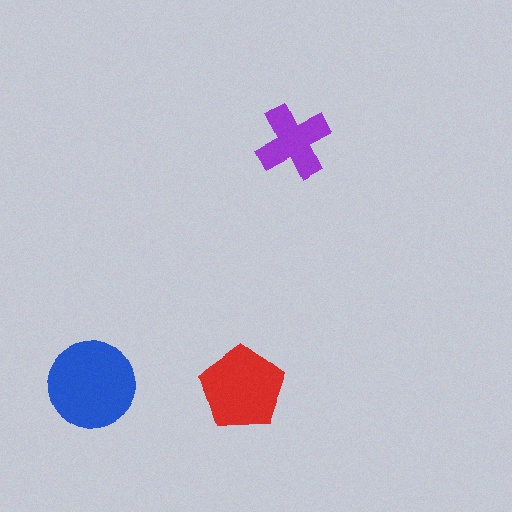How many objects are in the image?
There are 3 objects in the image.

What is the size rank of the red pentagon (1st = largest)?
2nd.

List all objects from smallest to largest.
The purple cross, the red pentagon, the blue circle.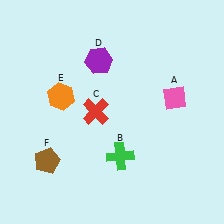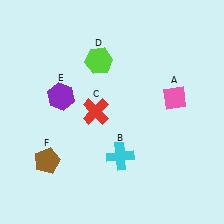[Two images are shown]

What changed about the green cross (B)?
In Image 1, B is green. In Image 2, it changed to cyan.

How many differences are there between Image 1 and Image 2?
There are 3 differences between the two images.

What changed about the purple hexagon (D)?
In Image 1, D is purple. In Image 2, it changed to lime.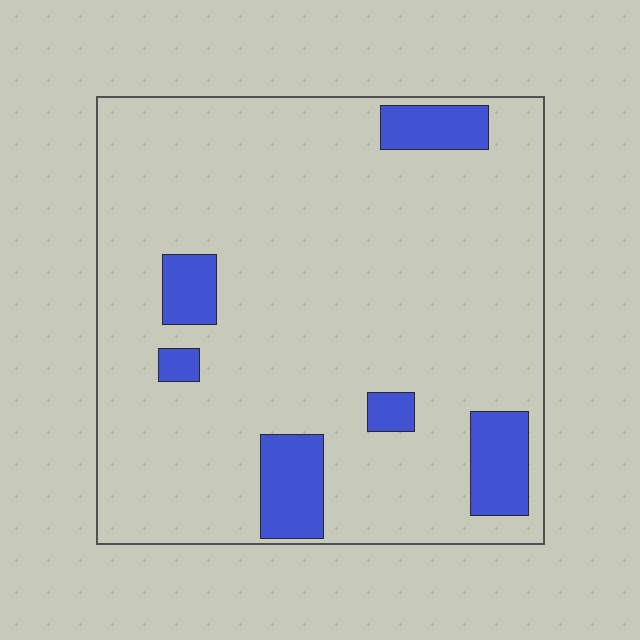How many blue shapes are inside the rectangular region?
6.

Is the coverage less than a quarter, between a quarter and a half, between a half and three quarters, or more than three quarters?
Less than a quarter.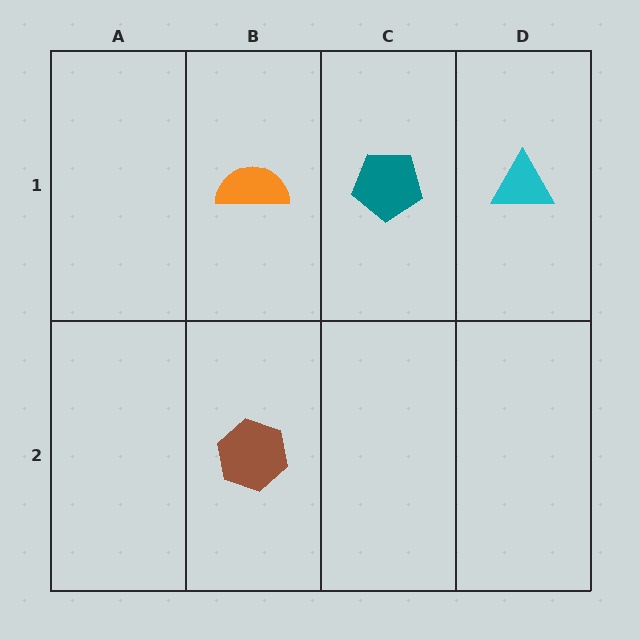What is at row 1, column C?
A teal pentagon.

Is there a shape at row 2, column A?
No, that cell is empty.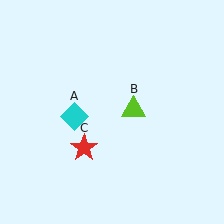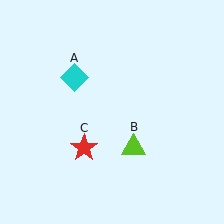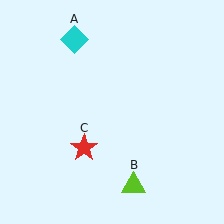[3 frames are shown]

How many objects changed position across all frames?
2 objects changed position: cyan diamond (object A), lime triangle (object B).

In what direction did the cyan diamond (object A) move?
The cyan diamond (object A) moved up.